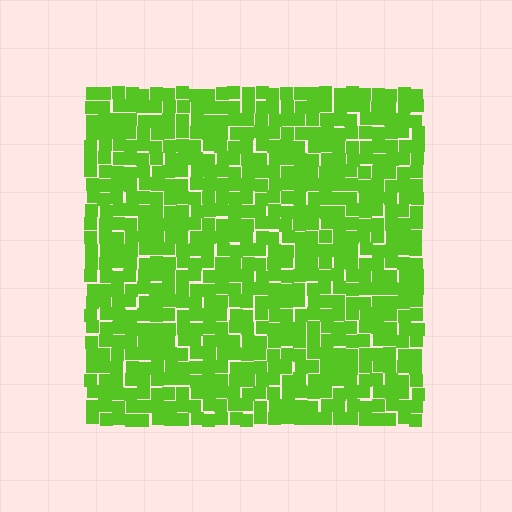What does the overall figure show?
The overall figure shows a square.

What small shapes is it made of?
It is made of small squares.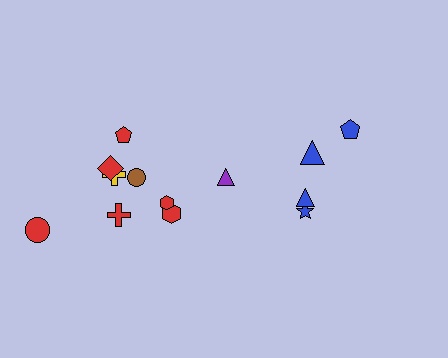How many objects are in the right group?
There are 5 objects.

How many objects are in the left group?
There are 8 objects.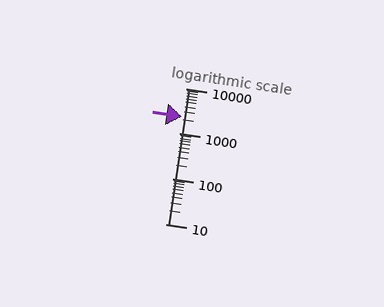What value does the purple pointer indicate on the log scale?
The pointer indicates approximately 2400.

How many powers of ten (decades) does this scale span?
The scale spans 3 decades, from 10 to 10000.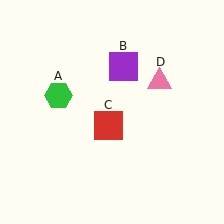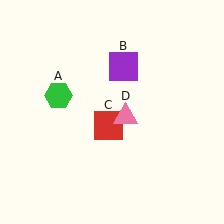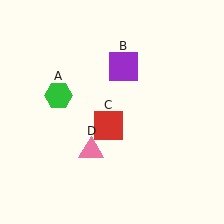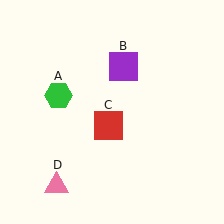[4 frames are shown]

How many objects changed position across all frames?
1 object changed position: pink triangle (object D).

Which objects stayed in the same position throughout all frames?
Green hexagon (object A) and purple square (object B) and red square (object C) remained stationary.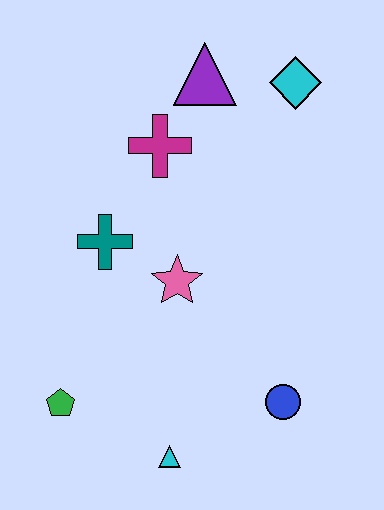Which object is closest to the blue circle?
The cyan triangle is closest to the blue circle.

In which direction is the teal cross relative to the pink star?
The teal cross is to the left of the pink star.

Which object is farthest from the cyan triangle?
The cyan diamond is farthest from the cyan triangle.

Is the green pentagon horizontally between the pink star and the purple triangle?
No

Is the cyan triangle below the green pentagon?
Yes